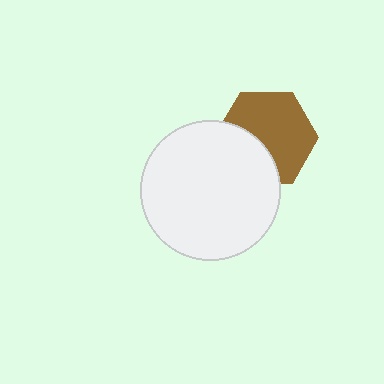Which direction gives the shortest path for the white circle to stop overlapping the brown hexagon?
Moving toward the lower-left gives the shortest separation.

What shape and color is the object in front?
The object in front is a white circle.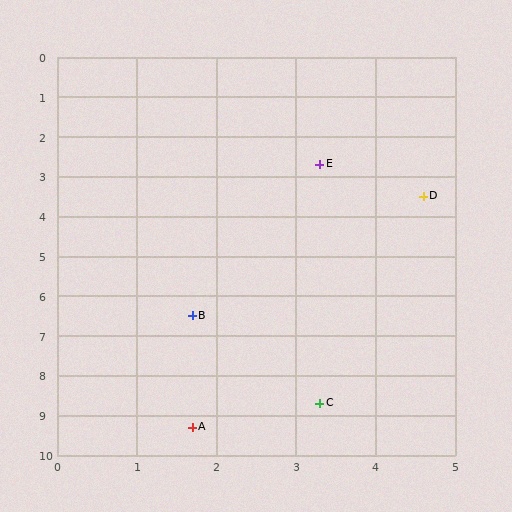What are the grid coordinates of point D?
Point D is at approximately (4.6, 3.5).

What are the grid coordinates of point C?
Point C is at approximately (3.3, 8.7).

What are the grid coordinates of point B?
Point B is at approximately (1.7, 6.5).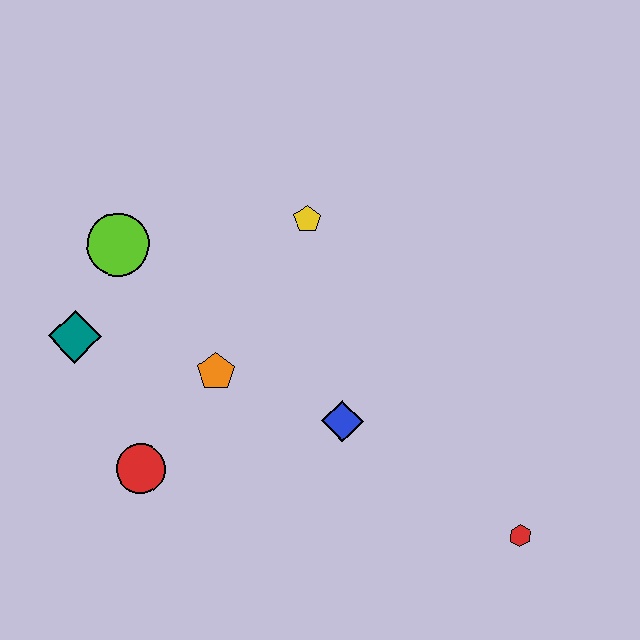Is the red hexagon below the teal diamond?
Yes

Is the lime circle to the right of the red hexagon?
No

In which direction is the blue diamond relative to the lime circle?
The blue diamond is to the right of the lime circle.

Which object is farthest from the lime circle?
The red hexagon is farthest from the lime circle.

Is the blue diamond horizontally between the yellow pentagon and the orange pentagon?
No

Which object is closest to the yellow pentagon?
The orange pentagon is closest to the yellow pentagon.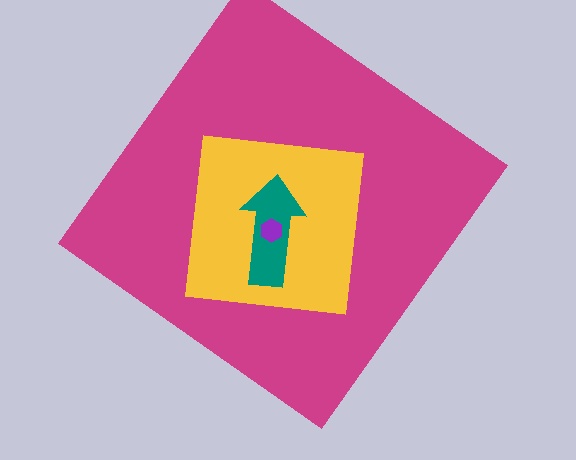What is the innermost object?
The purple hexagon.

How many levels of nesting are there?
4.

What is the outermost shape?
The magenta diamond.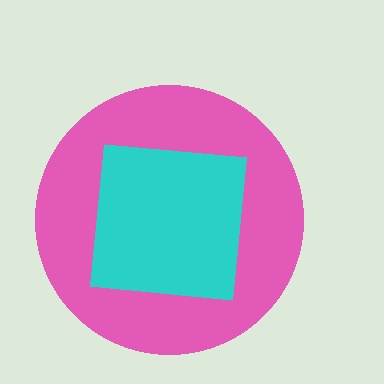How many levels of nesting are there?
2.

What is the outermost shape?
The pink circle.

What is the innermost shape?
The cyan square.